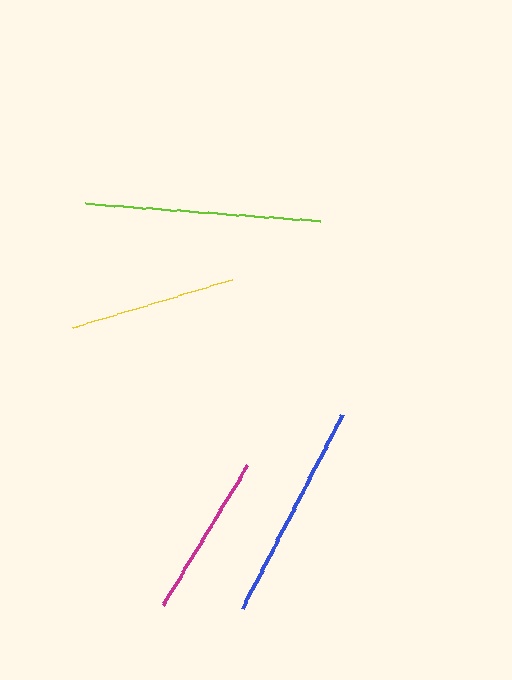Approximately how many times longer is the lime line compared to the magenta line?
The lime line is approximately 1.4 times the length of the magenta line.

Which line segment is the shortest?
The magenta line is the shortest at approximately 164 pixels.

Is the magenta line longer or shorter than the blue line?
The blue line is longer than the magenta line.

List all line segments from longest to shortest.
From longest to shortest: lime, blue, yellow, magenta.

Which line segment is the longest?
The lime line is the longest at approximately 235 pixels.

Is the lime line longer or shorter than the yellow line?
The lime line is longer than the yellow line.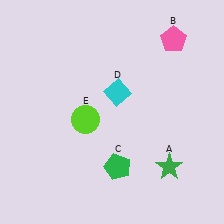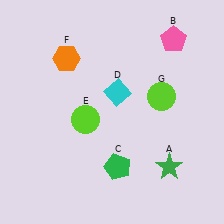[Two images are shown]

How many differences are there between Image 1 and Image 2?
There are 2 differences between the two images.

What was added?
An orange hexagon (F), a lime circle (G) were added in Image 2.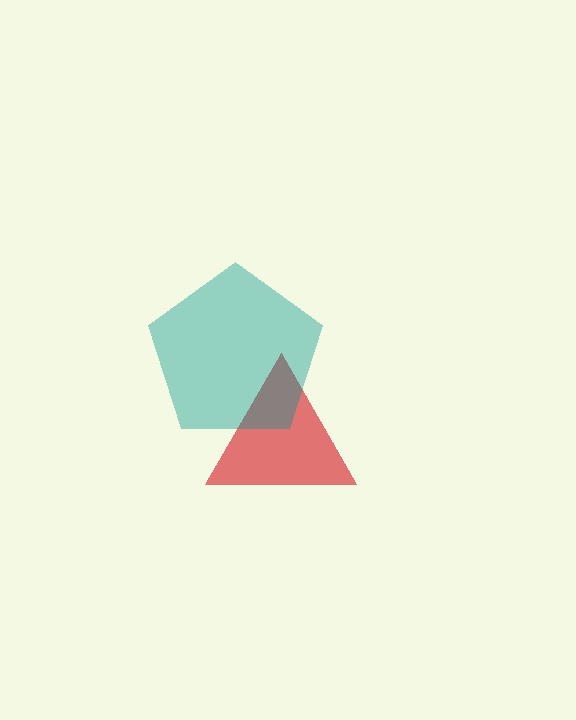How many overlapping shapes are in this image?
There are 2 overlapping shapes in the image.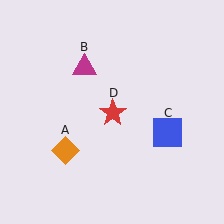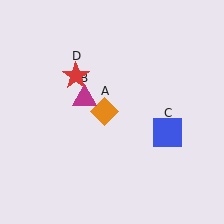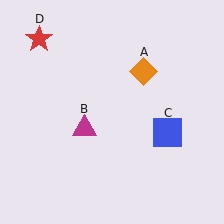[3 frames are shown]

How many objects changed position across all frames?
3 objects changed position: orange diamond (object A), magenta triangle (object B), red star (object D).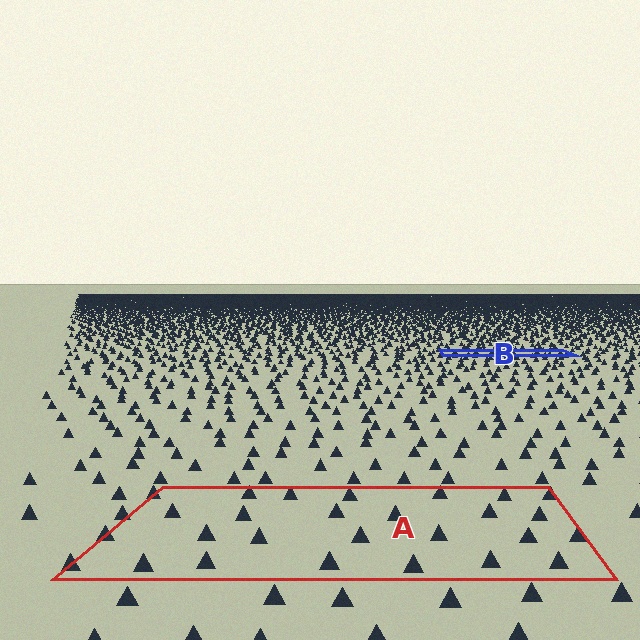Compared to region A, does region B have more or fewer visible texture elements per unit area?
Region B has more texture elements per unit area — they are packed more densely because it is farther away.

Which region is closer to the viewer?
Region A is closer. The texture elements there are larger and more spread out.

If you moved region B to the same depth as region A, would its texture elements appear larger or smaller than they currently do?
They would appear larger. At a closer depth, the same texture elements are projected at a bigger on-screen size.